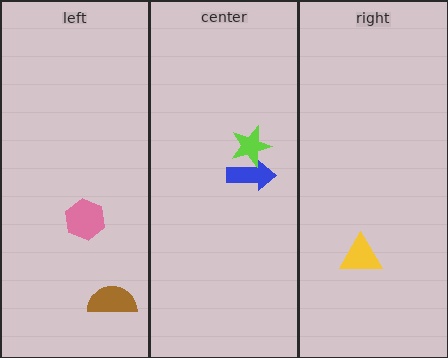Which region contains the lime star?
The center region.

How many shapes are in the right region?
1.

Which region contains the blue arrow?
The center region.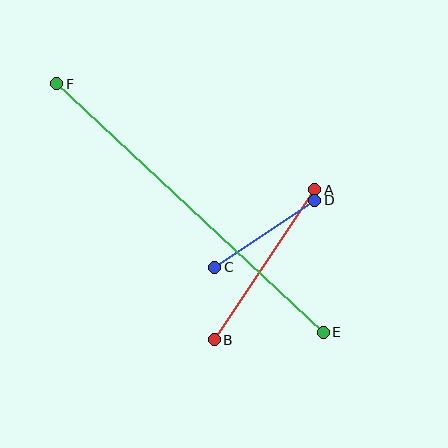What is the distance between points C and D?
The distance is approximately 120 pixels.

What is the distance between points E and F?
The distance is approximately 364 pixels.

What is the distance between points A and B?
The distance is approximately 180 pixels.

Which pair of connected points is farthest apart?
Points E and F are farthest apart.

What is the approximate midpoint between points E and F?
The midpoint is at approximately (190, 208) pixels.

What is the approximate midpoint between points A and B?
The midpoint is at approximately (265, 265) pixels.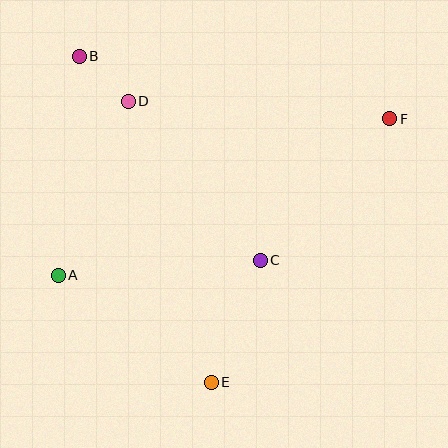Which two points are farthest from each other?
Points A and F are farthest from each other.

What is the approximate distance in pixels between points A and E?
The distance between A and E is approximately 187 pixels.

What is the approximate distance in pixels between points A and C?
The distance between A and C is approximately 202 pixels.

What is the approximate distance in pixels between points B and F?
The distance between B and F is approximately 317 pixels.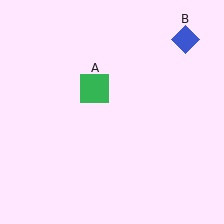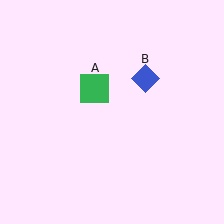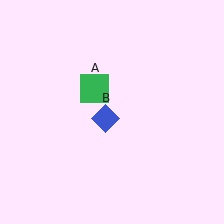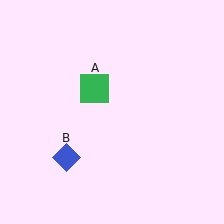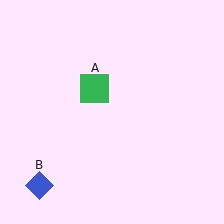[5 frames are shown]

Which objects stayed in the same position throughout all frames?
Green square (object A) remained stationary.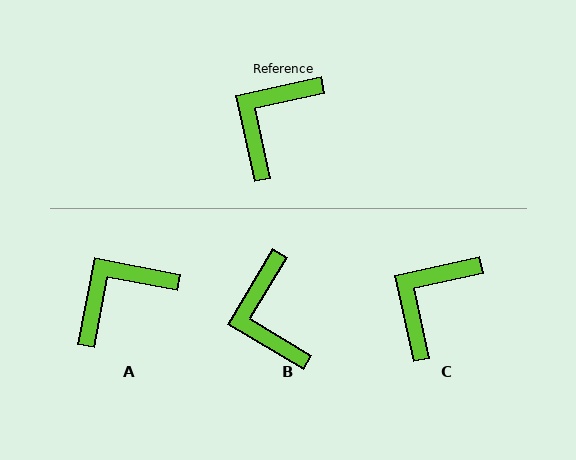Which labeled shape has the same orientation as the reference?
C.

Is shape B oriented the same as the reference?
No, it is off by about 46 degrees.